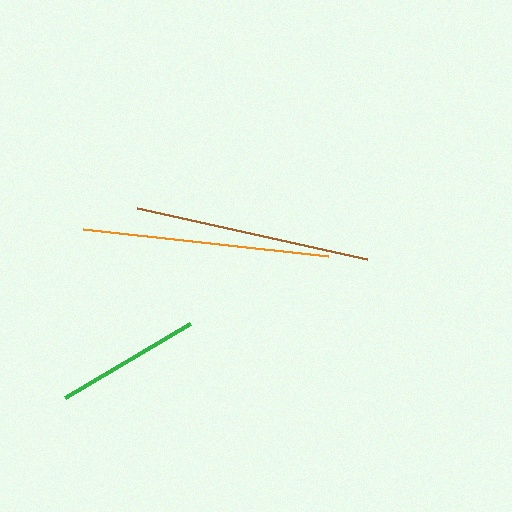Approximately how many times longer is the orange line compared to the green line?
The orange line is approximately 1.7 times the length of the green line.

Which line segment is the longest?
The orange line is the longest at approximately 246 pixels.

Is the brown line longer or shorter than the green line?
The brown line is longer than the green line.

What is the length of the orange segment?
The orange segment is approximately 246 pixels long.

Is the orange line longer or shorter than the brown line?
The orange line is longer than the brown line.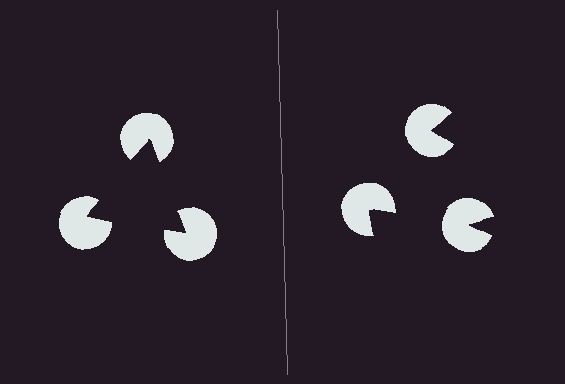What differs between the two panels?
The pac-man discs are positioned identically on both sides; only the wedge orientations differ. On the left they align to a triangle; on the right they are misaligned.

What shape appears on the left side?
An illusory triangle.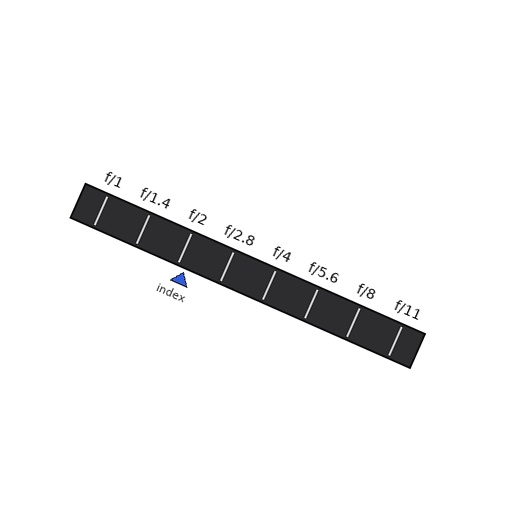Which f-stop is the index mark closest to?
The index mark is closest to f/2.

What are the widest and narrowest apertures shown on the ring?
The widest aperture shown is f/1 and the narrowest is f/11.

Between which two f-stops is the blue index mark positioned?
The index mark is between f/2 and f/2.8.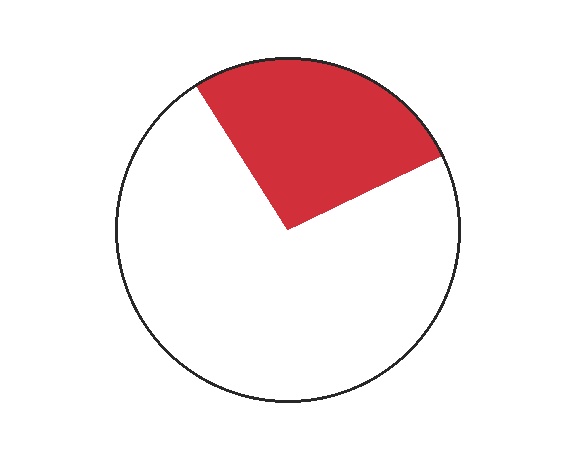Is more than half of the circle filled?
No.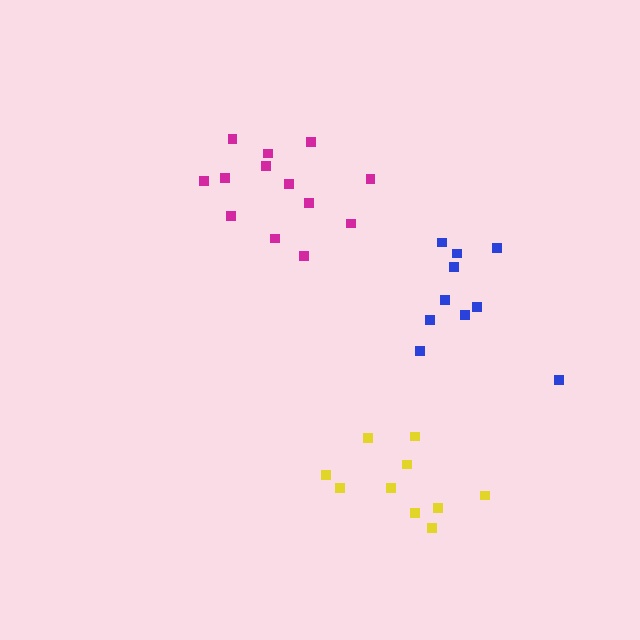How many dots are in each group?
Group 1: 10 dots, Group 2: 13 dots, Group 3: 10 dots (33 total).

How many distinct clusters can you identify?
There are 3 distinct clusters.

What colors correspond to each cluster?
The clusters are colored: blue, magenta, yellow.